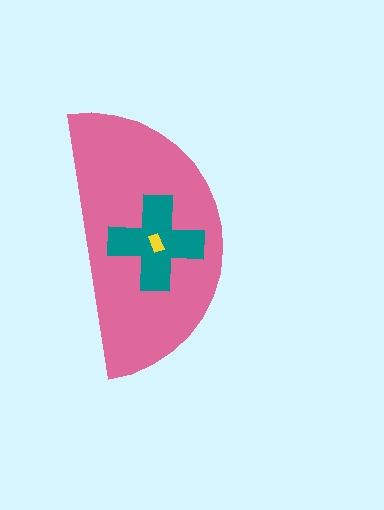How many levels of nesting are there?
3.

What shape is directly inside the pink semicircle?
The teal cross.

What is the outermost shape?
The pink semicircle.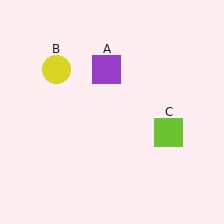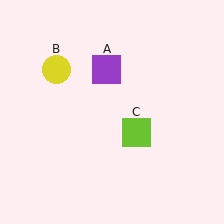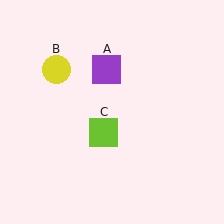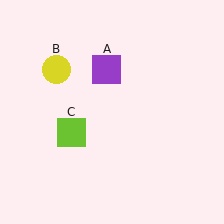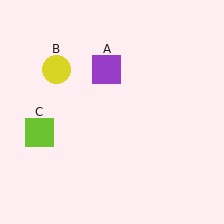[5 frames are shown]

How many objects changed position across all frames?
1 object changed position: lime square (object C).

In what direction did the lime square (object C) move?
The lime square (object C) moved left.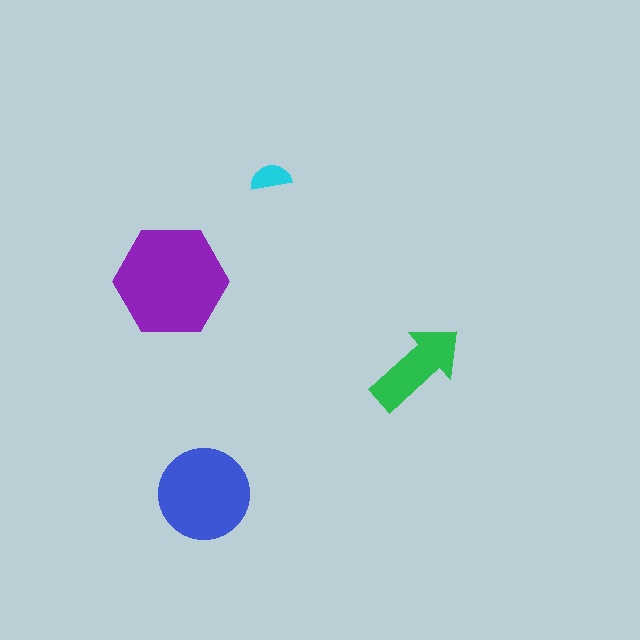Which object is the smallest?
The cyan semicircle.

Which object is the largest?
The purple hexagon.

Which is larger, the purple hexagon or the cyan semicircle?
The purple hexagon.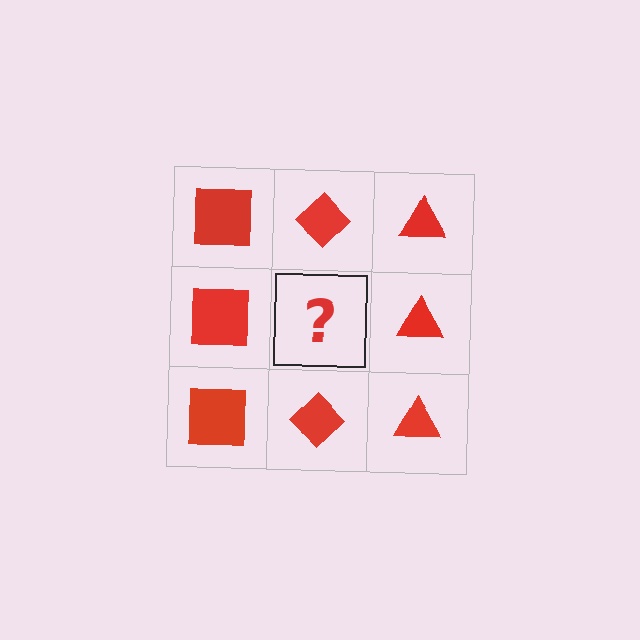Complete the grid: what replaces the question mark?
The question mark should be replaced with a red diamond.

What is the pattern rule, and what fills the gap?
The rule is that each column has a consistent shape. The gap should be filled with a red diamond.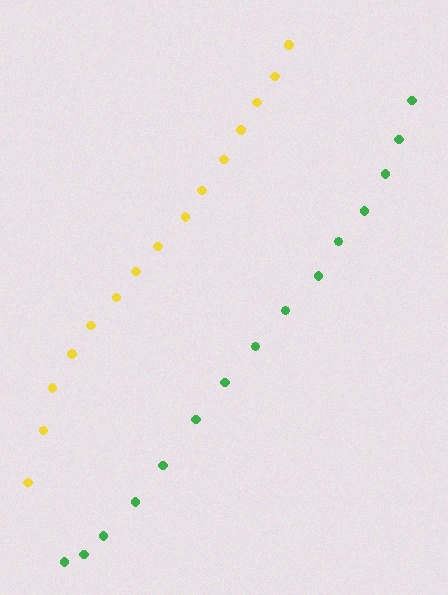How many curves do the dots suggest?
There are 2 distinct paths.